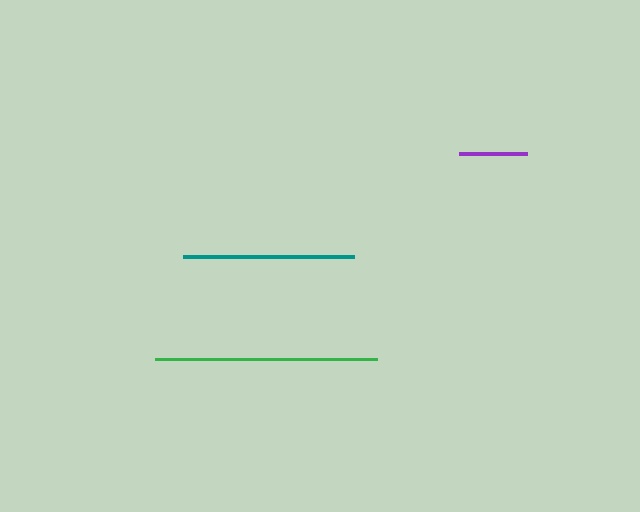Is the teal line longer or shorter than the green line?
The green line is longer than the teal line.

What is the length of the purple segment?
The purple segment is approximately 68 pixels long.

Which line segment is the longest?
The green line is the longest at approximately 222 pixels.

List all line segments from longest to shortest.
From longest to shortest: green, teal, purple.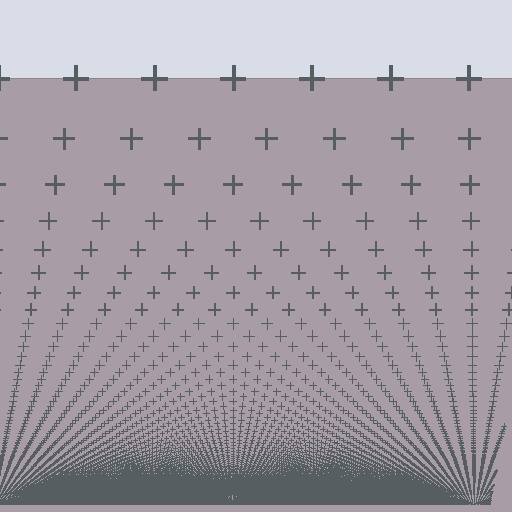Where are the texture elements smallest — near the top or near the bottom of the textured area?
Near the bottom.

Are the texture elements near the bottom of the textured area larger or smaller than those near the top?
Smaller. The gradient is inverted — elements near the bottom are smaller and denser.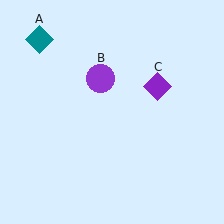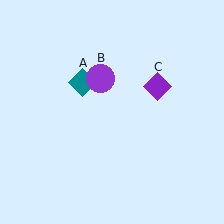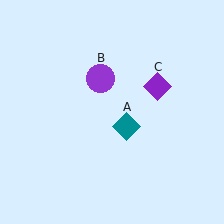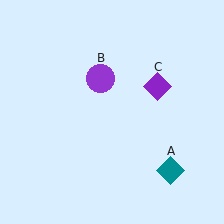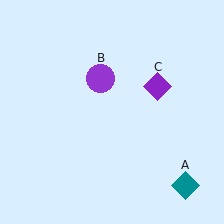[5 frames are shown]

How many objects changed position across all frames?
1 object changed position: teal diamond (object A).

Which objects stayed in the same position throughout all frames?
Purple circle (object B) and purple diamond (object C) remained stationary.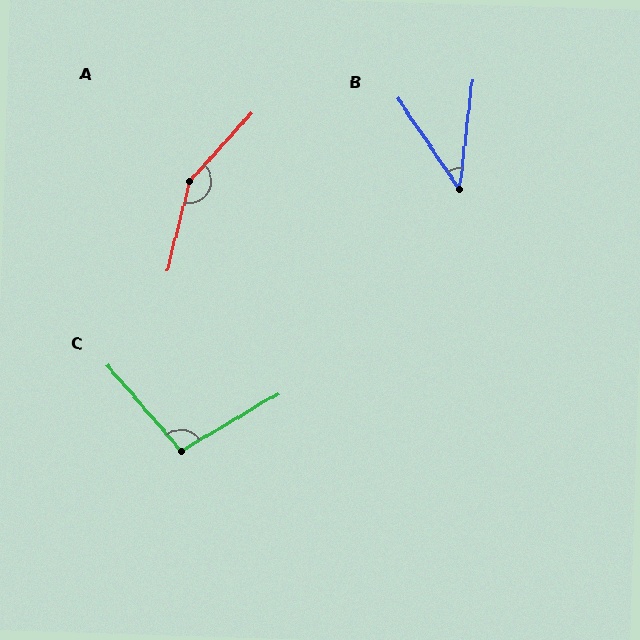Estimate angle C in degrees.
Approximately 100 degrees.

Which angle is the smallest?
B, at approximately 40 degrees.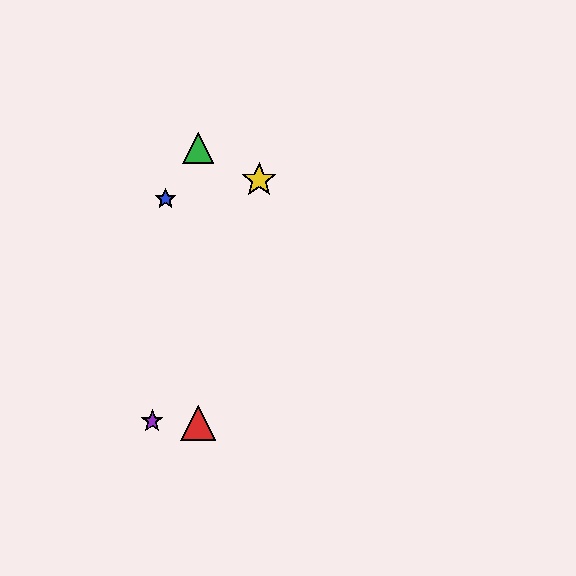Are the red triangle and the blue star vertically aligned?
No, the red triangle is at x≈198 and the blue star is at x≈166.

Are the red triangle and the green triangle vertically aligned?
Yes, both are at x≈198.